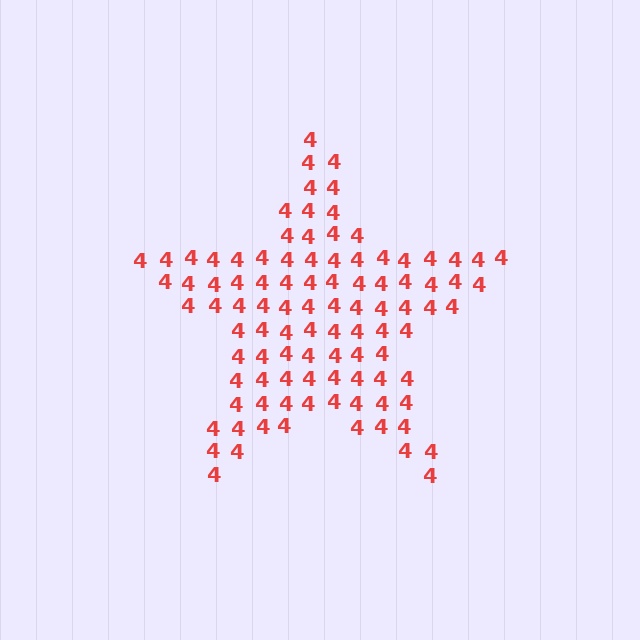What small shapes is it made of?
It is made of small digit 4's.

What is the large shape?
The large shape is a star.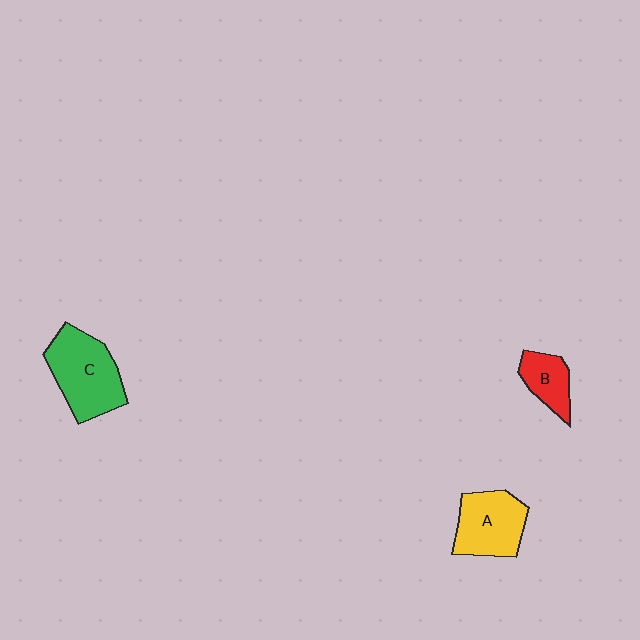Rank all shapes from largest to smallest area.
From largest to smallest: C (green), A (yellow), B (red).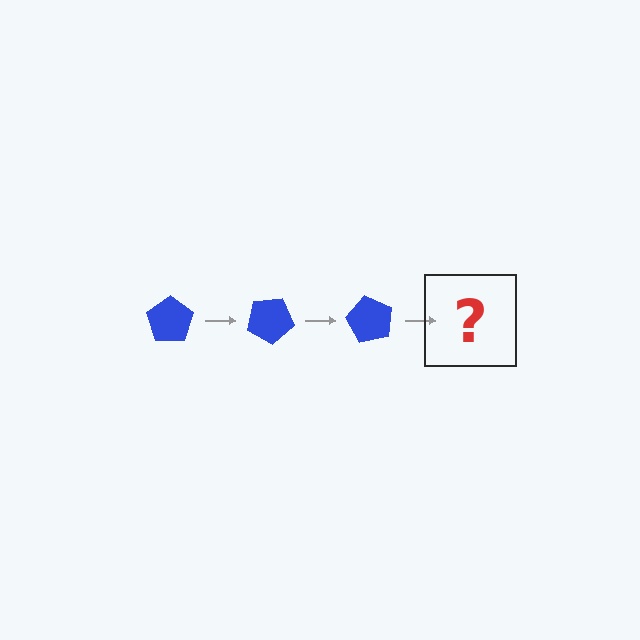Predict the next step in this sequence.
The next step is a blue pentagon rotated 90 degrees.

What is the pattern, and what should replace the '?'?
The pattern is that the pentagon rotates 30 degrees each step. The '?' should be a blue pentagon rotated 90 degrees.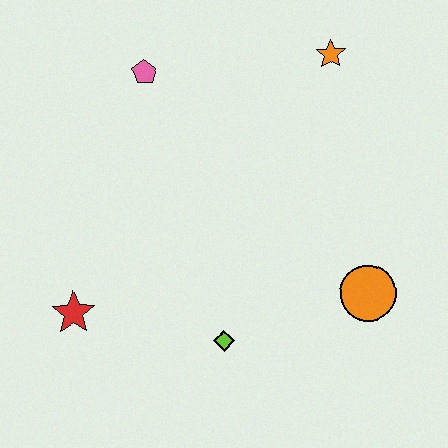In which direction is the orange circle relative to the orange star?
The orange circle is below the orange star.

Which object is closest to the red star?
The lime diamond is closest to the red star.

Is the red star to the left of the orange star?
Yes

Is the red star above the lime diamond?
Yes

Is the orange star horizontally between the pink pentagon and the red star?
No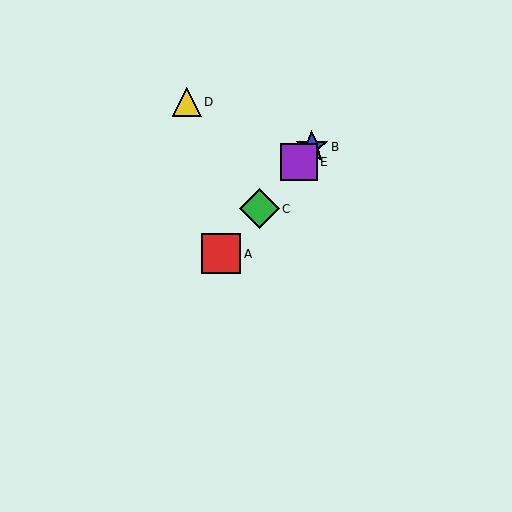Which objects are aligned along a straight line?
Objects A, B, C, E are aligned along a straight line.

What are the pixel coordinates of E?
Object E is at (299, 162).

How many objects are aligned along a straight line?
4 objects (A, B, C, E) are aligned along a straight line.